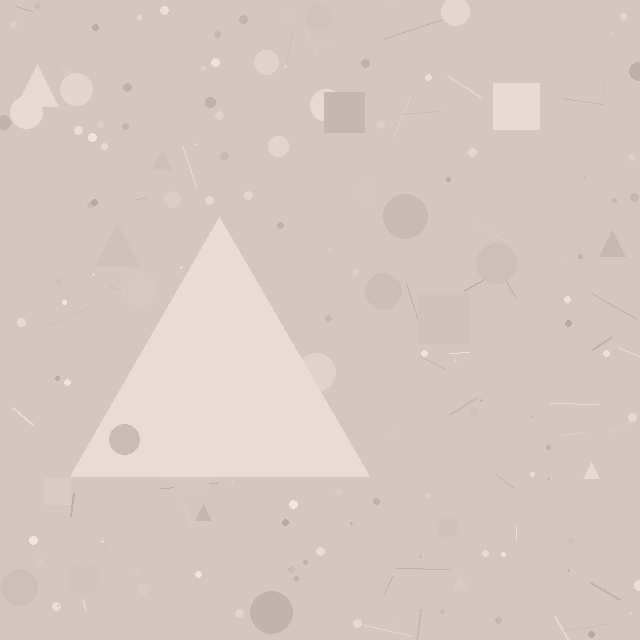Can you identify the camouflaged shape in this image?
The camouflaged shape is a triangle.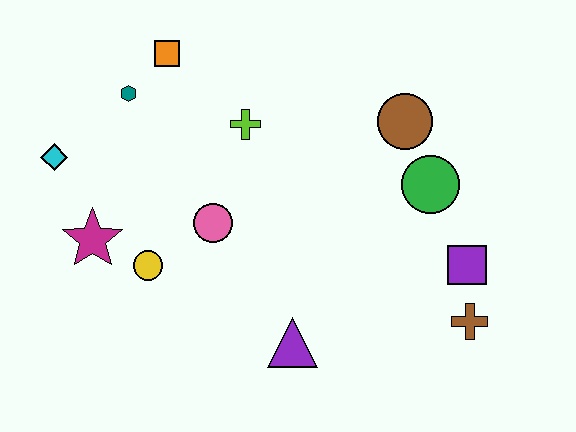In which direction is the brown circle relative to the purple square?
The brown circle is above the purple square.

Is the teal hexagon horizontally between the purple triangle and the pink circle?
No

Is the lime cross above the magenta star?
Yes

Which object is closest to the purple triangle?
The pink circle is closest to the purple triangle.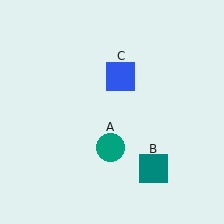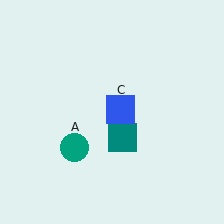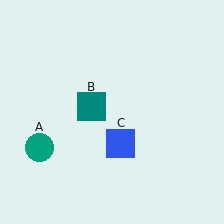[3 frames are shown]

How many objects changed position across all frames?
3 objects changed position: teal circle (object A), teal square (object B), blue square (object C).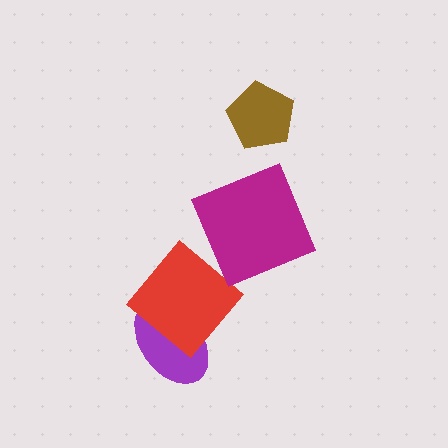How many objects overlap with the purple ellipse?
1 object overlaps with the purple ellipse.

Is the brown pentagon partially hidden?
No, no other shape covers it.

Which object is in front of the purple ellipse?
The red diamond is in front of the purple ellipse.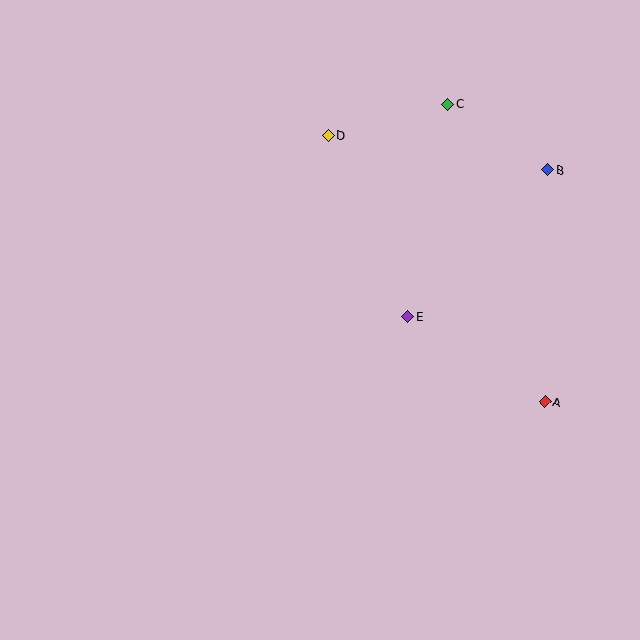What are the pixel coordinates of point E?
Point E is at (408, 317).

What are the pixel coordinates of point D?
Point D is at (328, 135).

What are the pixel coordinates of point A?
Point A is at (545, 402).